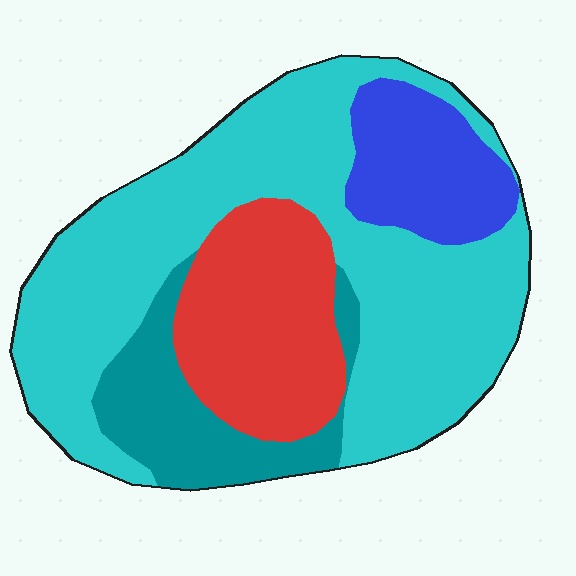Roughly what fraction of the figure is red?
Red covers 20% of the figure.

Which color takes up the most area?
Cyan, at roughly 55%.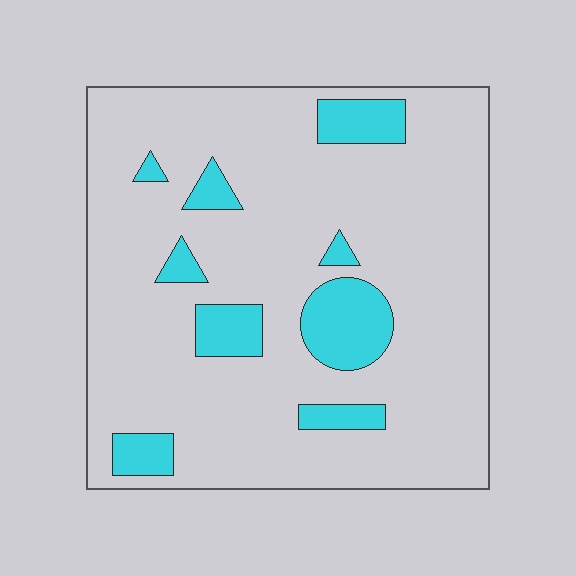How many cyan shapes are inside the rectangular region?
9.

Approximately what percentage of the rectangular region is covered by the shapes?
Approximately 15%.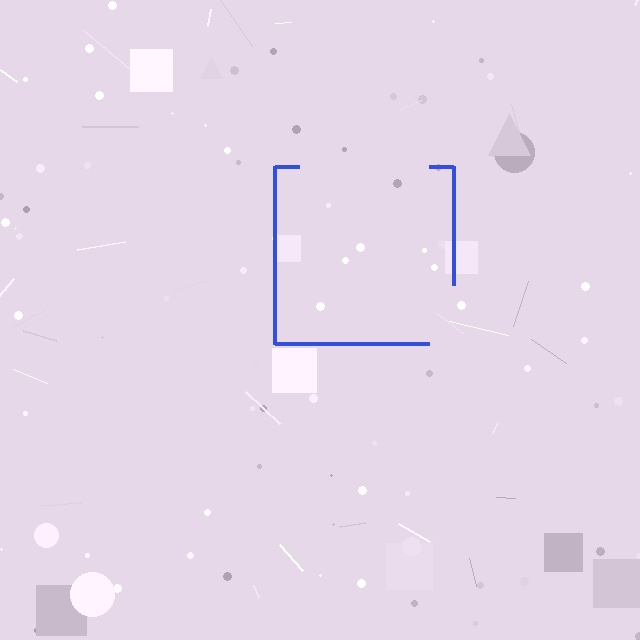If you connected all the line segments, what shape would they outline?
They would outline a square.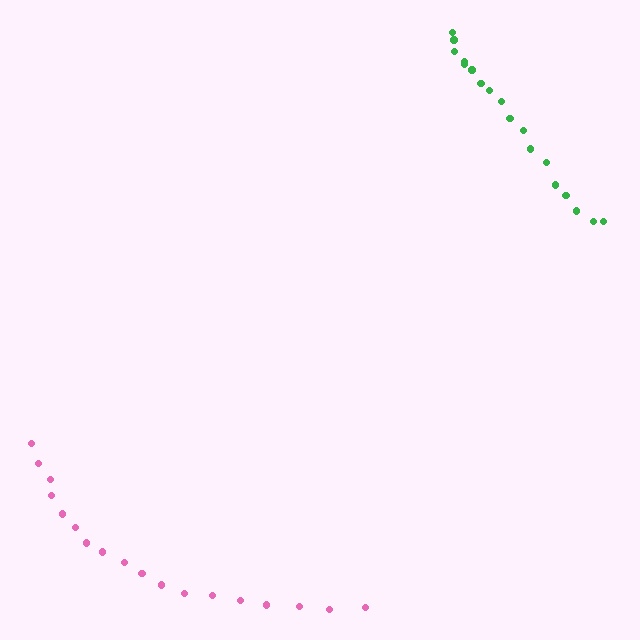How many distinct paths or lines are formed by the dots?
There are 2 distinct paths.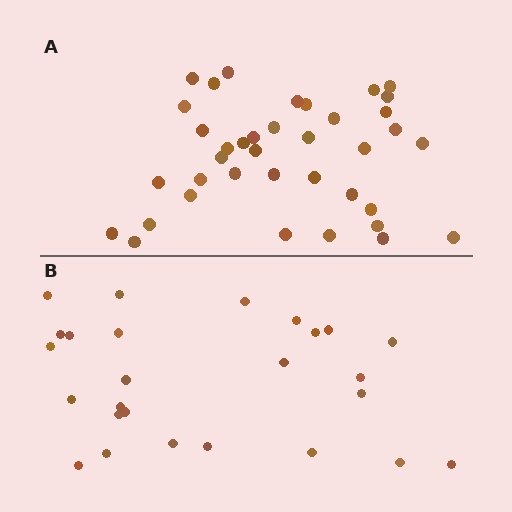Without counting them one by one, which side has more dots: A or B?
Region A (the top region) has more dots.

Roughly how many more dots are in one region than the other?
Region A has roughly 12 or so more dots than region B.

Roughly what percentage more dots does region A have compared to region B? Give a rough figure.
About 45% more.